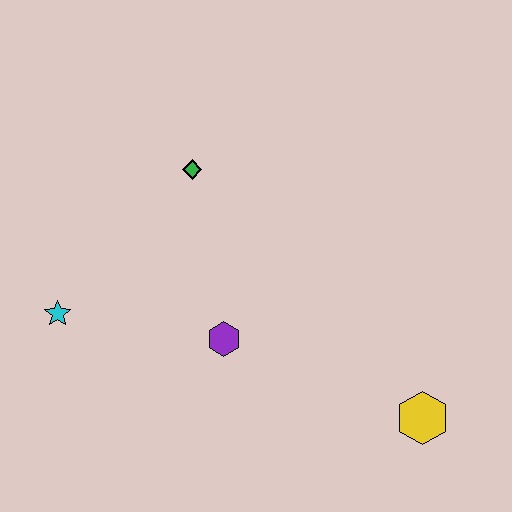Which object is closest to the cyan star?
The purple hexagon is closest to the cyan star.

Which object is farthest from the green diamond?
The yellow hexagon is farthest from the green diamond.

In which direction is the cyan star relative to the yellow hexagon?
The cyan star is to the left of the yellow hexagon.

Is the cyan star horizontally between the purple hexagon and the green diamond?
No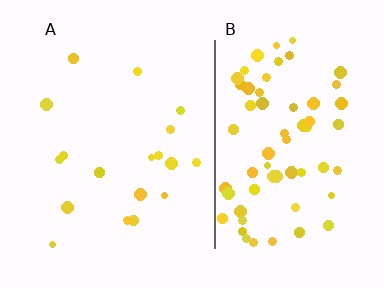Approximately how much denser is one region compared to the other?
Approximately 3.6× — region B over region A.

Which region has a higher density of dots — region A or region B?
B (the right).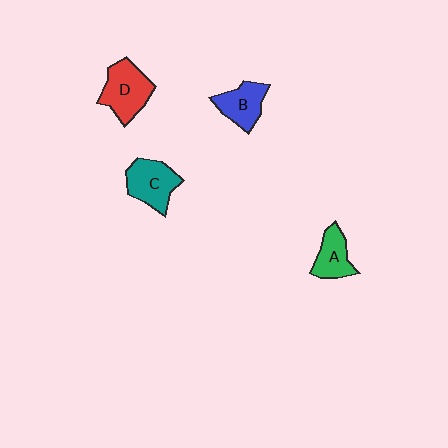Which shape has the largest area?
Shape D (red).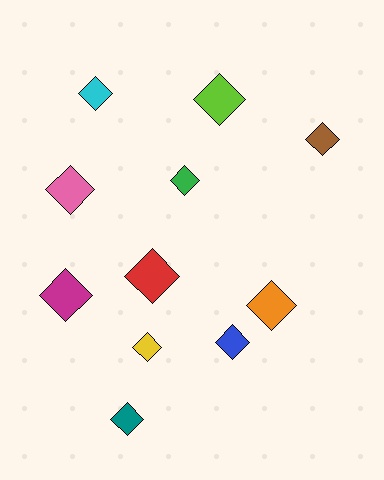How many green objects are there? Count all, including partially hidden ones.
There is 1 green object.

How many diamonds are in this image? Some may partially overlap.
There are 11 diamonds.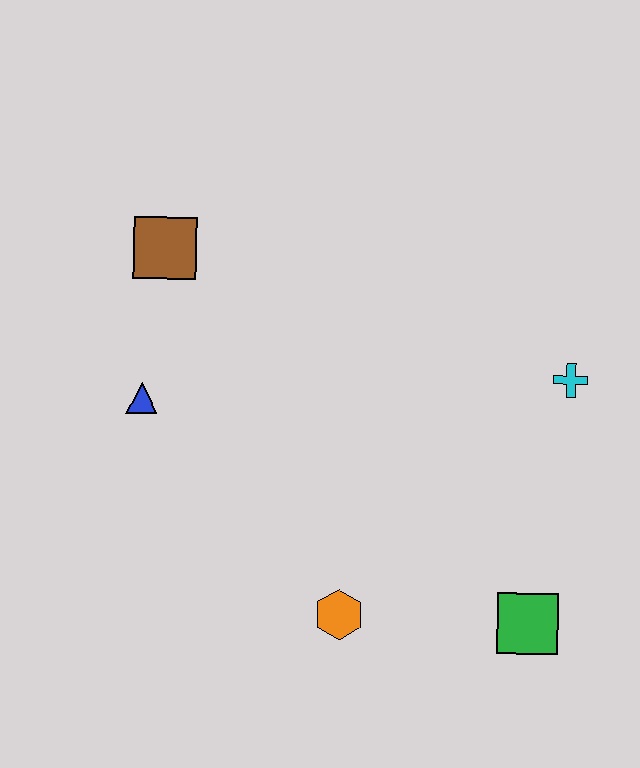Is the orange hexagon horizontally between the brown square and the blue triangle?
No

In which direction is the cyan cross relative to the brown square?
The cyan cross is to the right of the brown square.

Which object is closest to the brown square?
The blue triangle is closest to the brown square.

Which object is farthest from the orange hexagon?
The brown square is farthest from the orange hexagon.